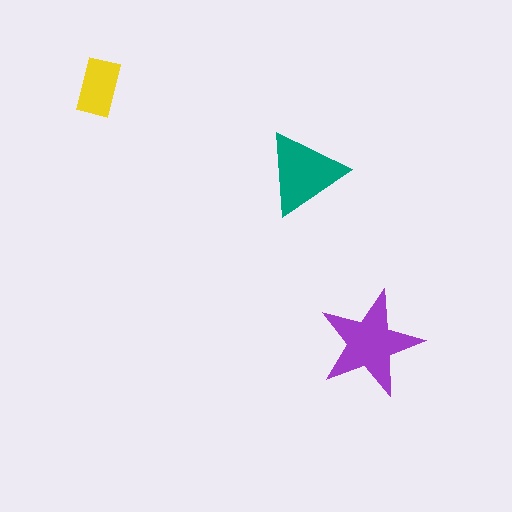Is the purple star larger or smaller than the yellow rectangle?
Larger.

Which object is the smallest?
The yellow rectangle.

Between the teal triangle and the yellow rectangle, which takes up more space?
The teal triangle.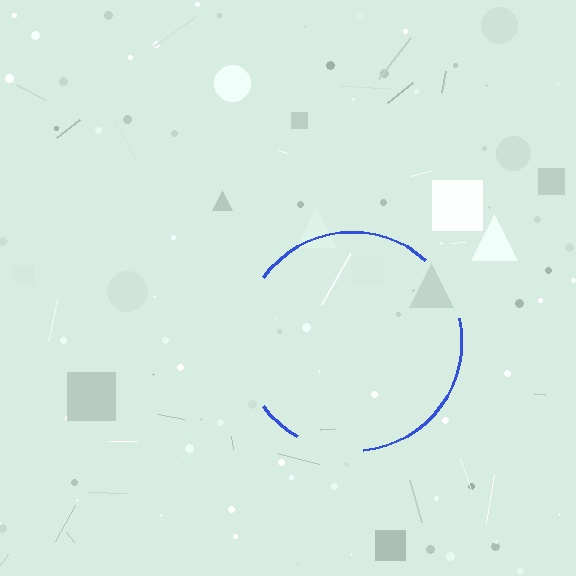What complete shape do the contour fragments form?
The contour fragments form a circle.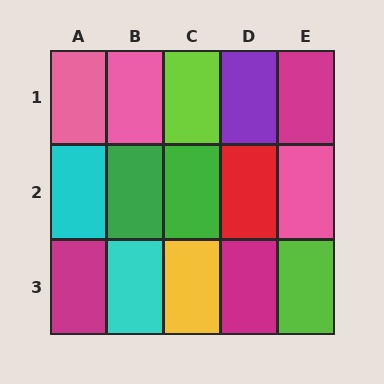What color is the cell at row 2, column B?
Green.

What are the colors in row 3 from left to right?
Magenta, cyan, yellow, magenta, lime.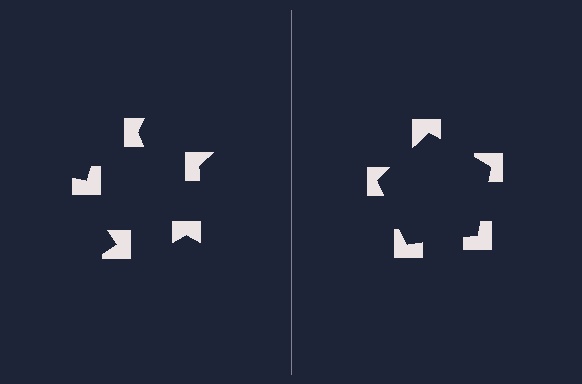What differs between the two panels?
The notched squares are positioned identically on both sides; only the wedge orientations differ. On the right they align to a pentagon; on the left they are misaligned.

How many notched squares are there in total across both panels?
10 — 5 on each side.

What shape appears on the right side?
An illusory pentagon.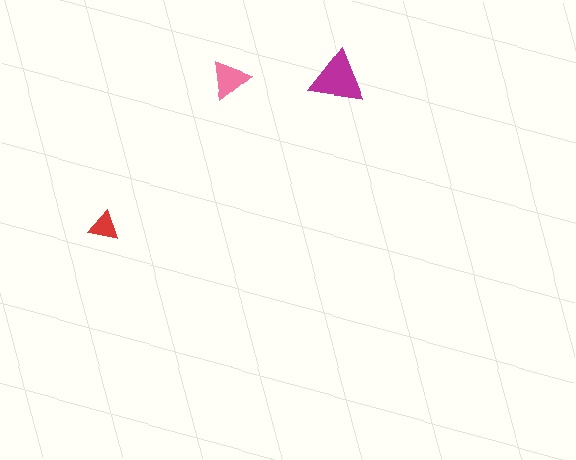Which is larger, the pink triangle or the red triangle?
The pink one.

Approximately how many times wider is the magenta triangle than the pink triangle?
About 1.5 times wider.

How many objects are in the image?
There are 3 objects in the image.